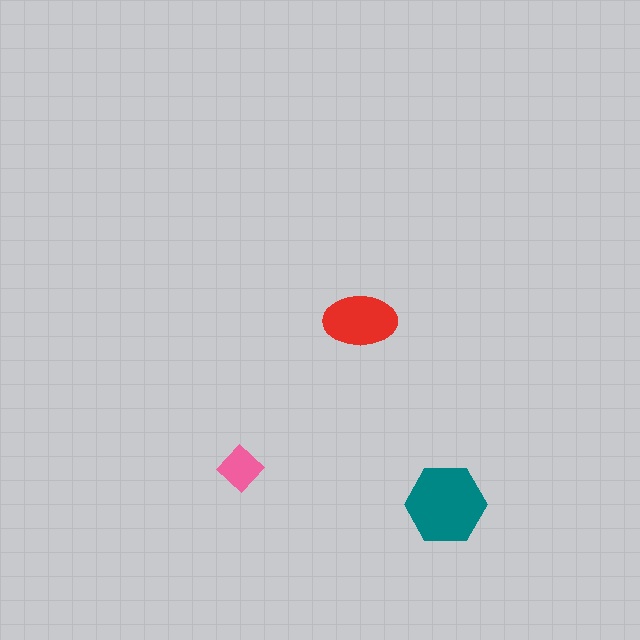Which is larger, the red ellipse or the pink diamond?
The red ellipse.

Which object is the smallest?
The pink diamond.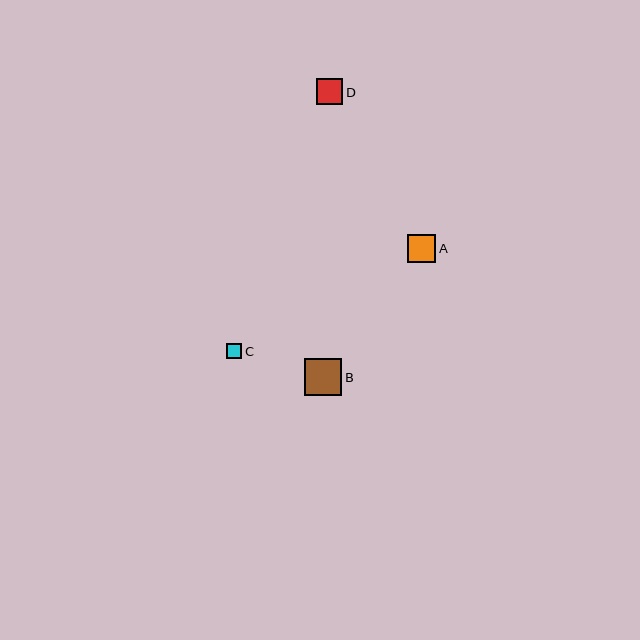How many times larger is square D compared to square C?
Square D is approximately 1.7 times the size of square C.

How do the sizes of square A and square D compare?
Square A and square D are approximately the same size.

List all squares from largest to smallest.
From largest to smallest: B, A, D, C.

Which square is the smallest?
Square C is the smallest with a size of approximately 15 pixels.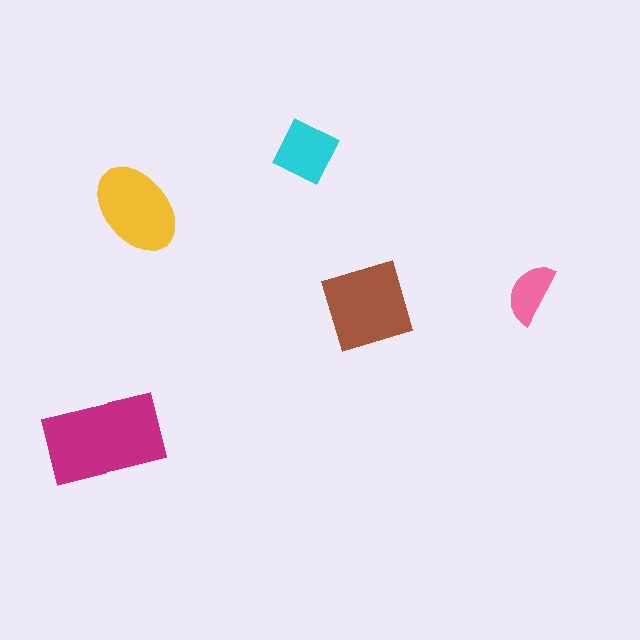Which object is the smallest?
The pink semicircle.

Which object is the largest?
The magenta rectangle.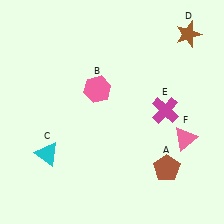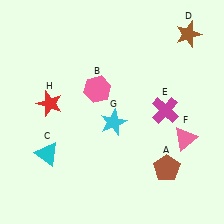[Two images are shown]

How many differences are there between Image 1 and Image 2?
There are 2 differences between the two images.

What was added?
A cyan star (G), a red star (H) were added in Image 2.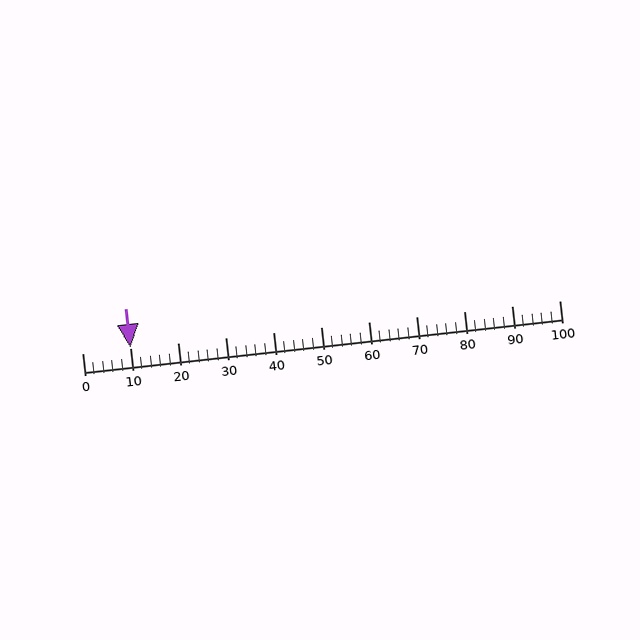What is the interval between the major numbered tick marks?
The major tick marks are spaced 10 units apart.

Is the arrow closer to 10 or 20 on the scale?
The arrow is closer to 10.